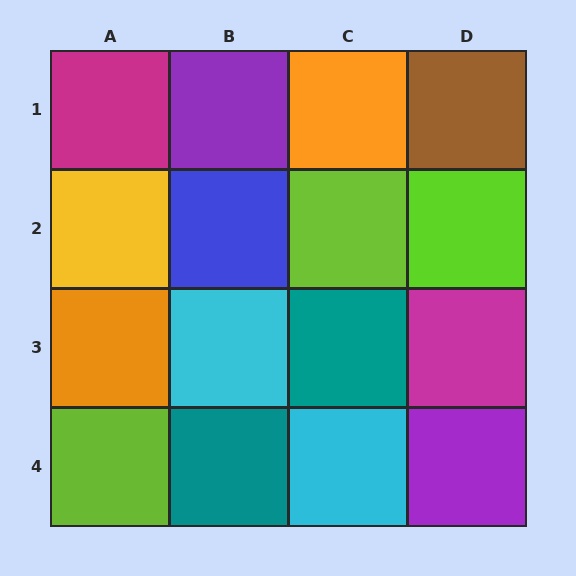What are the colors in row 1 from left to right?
Magenta, purple, orange, brown.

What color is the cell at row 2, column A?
Yellow.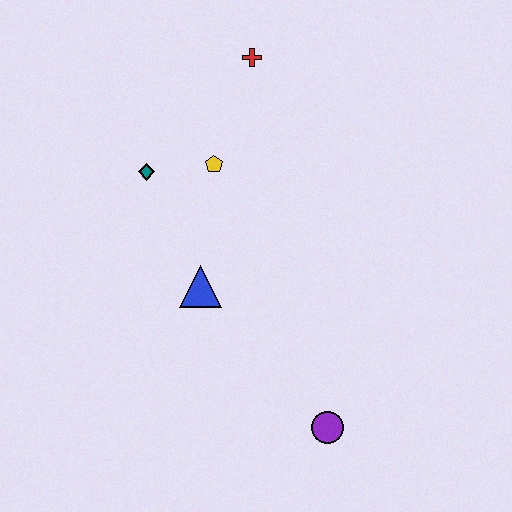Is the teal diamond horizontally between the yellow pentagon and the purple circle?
No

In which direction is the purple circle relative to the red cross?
The purple circle is below the red cross.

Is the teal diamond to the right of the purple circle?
No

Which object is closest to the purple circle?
The blue triangle is closest to the purple circle.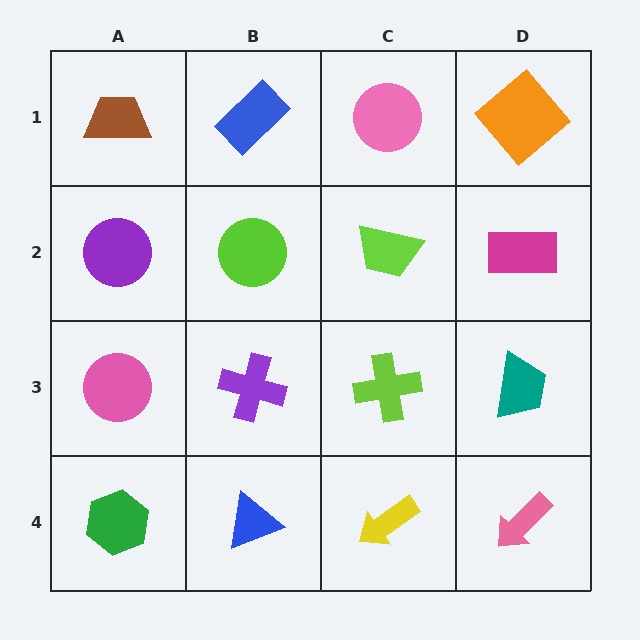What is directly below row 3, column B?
A blue triangle.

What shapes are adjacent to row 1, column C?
A lime trapezoid (row 2, column C), a blue rectangle (row 1, column B), an orange diamond (row 1, column D).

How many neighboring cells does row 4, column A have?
2.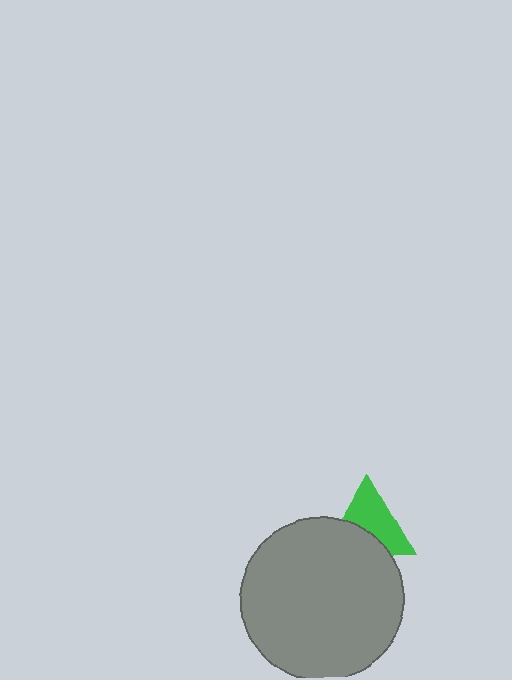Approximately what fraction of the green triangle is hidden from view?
Roughly 41% of the green triangle is hidden behind the gray circle.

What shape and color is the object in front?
The object in front is a gray circle.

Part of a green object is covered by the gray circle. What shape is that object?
It is a triangle.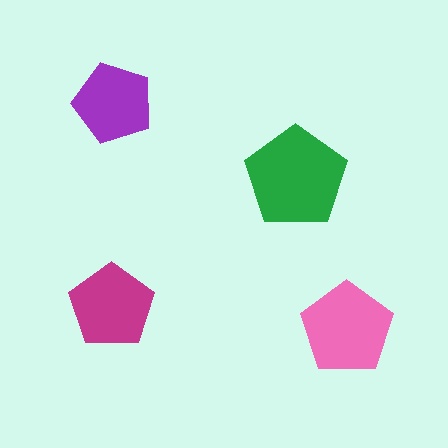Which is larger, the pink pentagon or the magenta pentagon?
The pink one.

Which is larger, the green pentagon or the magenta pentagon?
The green one.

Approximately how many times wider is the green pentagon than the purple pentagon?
About 1.5 times wider.